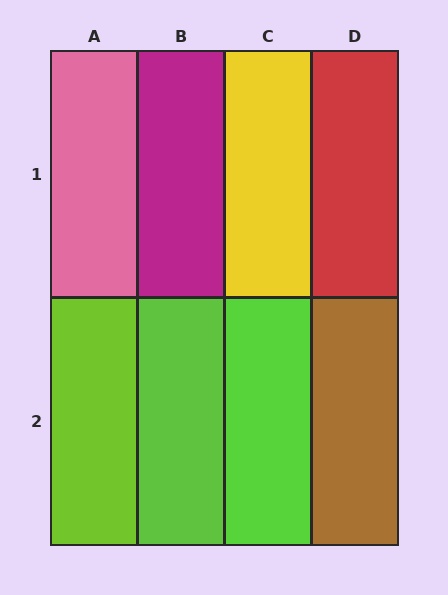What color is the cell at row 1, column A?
Pink.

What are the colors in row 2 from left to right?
Lime, lime, lime, brown.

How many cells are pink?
1 cell is pink.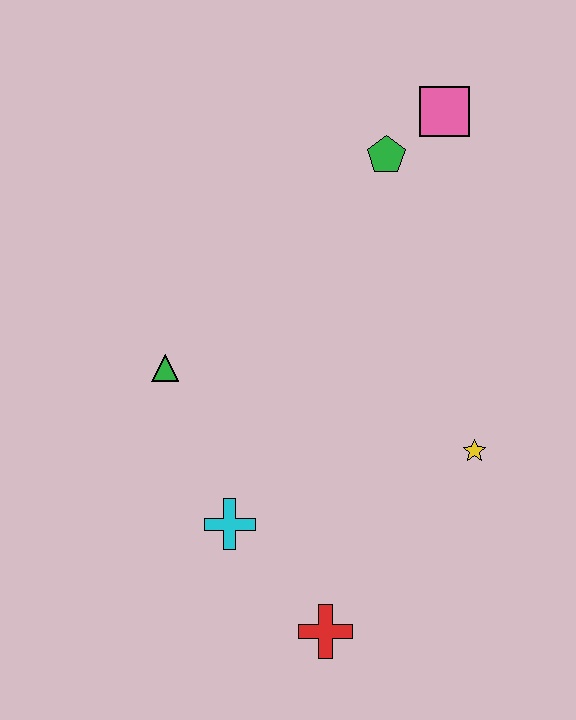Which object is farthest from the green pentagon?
The red cross is farthest from the green pentagon.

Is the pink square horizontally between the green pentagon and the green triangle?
No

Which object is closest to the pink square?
The green pentagon is closest to the pink square.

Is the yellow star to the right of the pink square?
Yes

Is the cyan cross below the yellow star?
Yes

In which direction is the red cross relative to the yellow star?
The red cross is below the yellow star.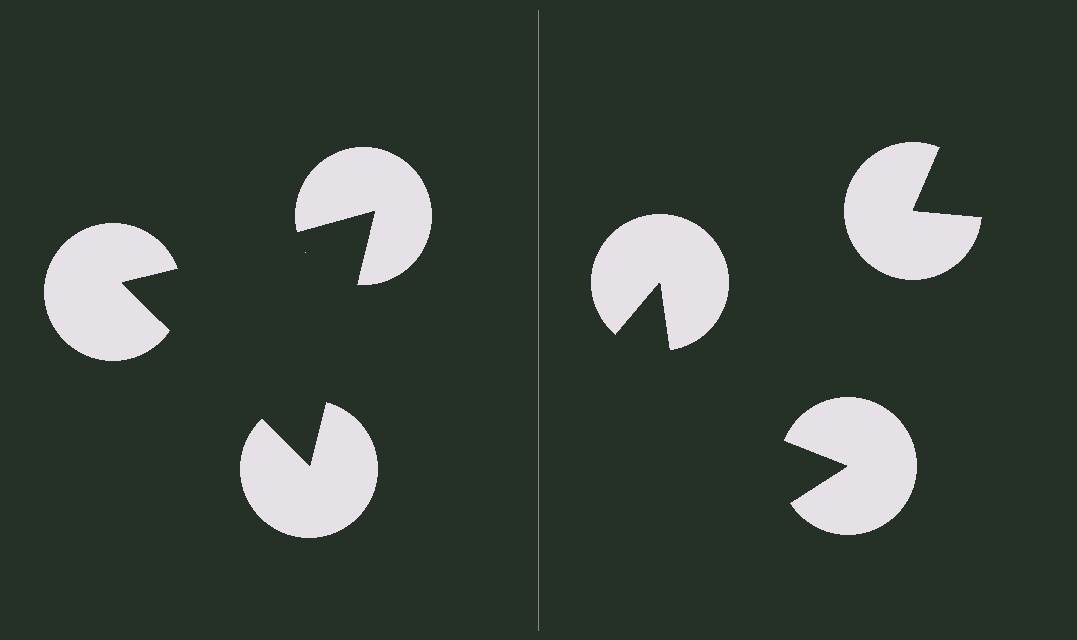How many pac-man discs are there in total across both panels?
6 — 3 on each side.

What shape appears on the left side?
An illusory triangle.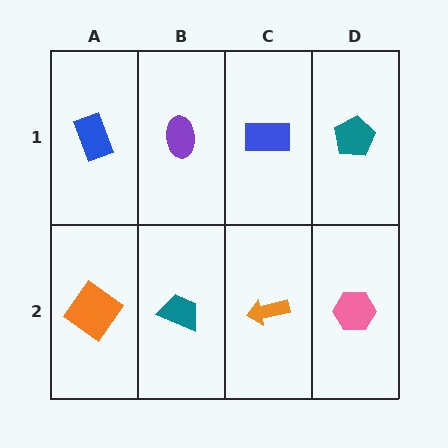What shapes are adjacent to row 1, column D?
A pink hexagon (row 2, column D), a blue rectangle (row 1, column C).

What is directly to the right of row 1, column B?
A blue rectangle.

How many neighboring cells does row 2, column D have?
2.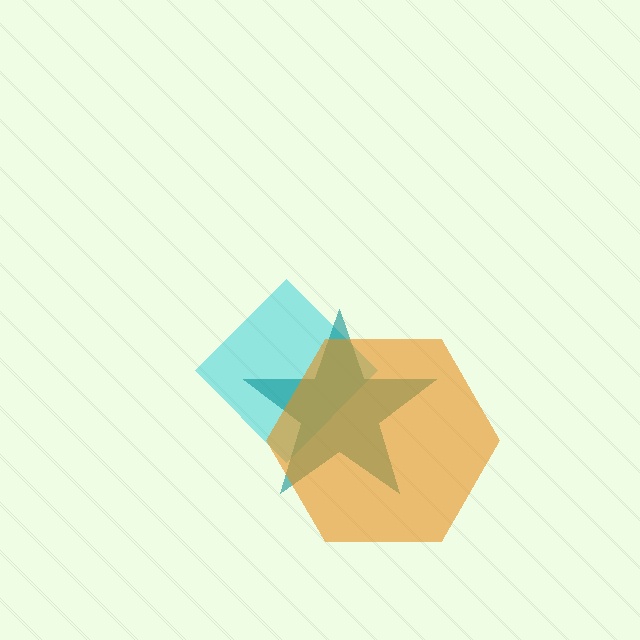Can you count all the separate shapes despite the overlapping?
Yes, there are 3 separate shapes.